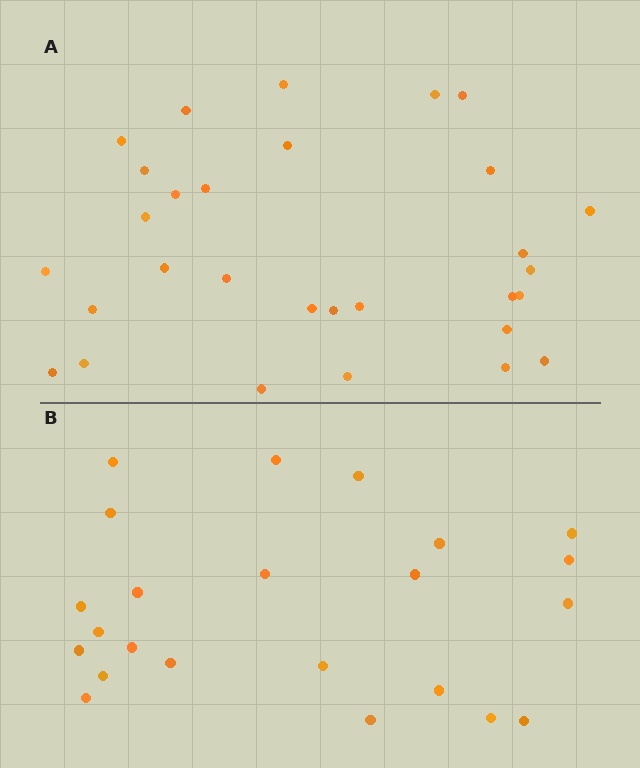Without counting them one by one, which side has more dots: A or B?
Region A (the top region) has more dots.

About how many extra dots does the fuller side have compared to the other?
Region A has roughly 8 or so more dots than region B.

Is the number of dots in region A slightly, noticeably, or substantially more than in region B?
Region A has noticeably more, but not dramatically so. The ratio is roughly 1.3 to 1.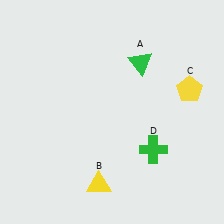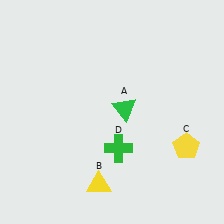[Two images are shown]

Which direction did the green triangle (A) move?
The green triangle (A) moved down.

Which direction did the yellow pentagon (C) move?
The yellow pentagon (C) moved down.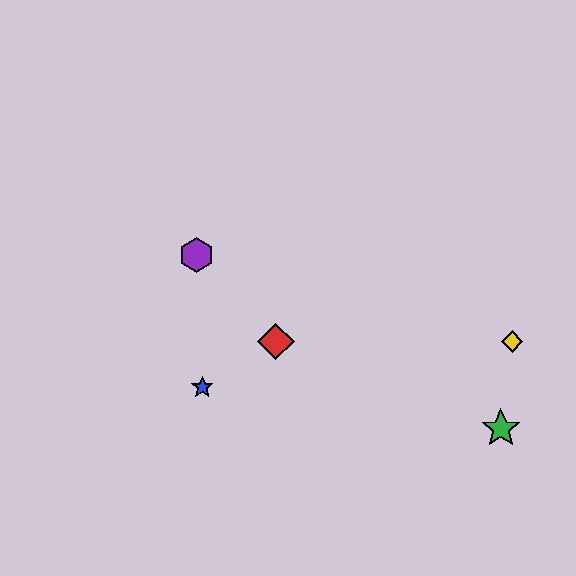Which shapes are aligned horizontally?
The red diamond, the yellow diamond are aligned horizontally.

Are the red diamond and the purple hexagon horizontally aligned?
No, the red diamond is at y≈342 and the purple hexagon is at y≈255.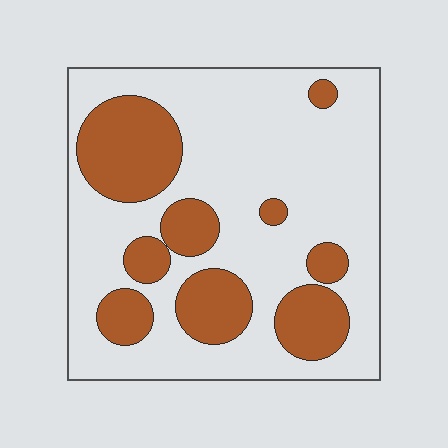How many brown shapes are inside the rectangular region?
9.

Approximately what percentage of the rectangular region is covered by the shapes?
Approximately 30%.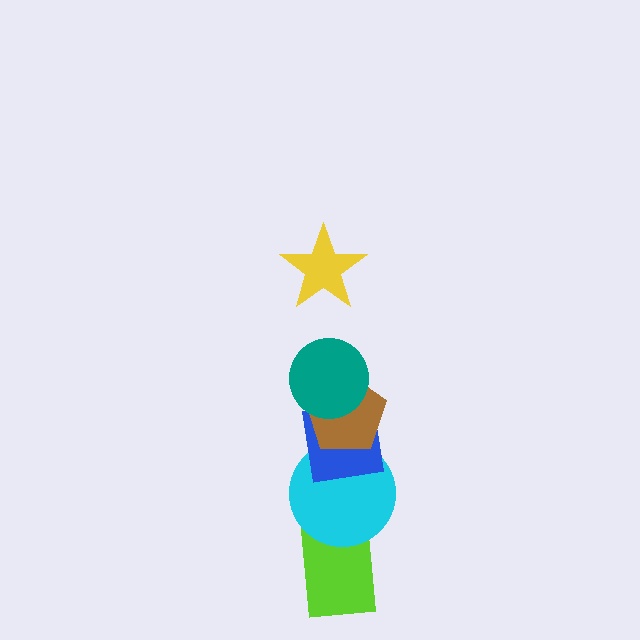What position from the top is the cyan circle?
The cyan circle is 5th from the top.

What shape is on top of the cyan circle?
The blue square is on top of the cyan circle.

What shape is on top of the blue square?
The brown pentagon is on top of the blue square.